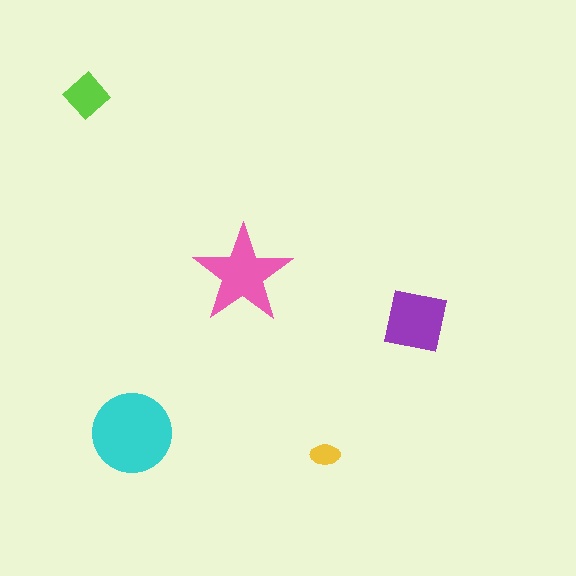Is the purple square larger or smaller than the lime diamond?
Larger.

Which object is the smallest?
The yellow ellipse.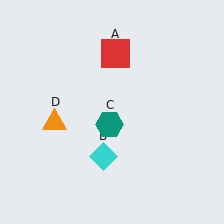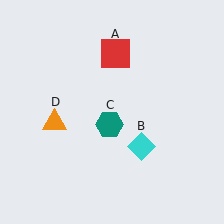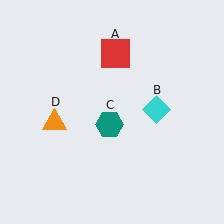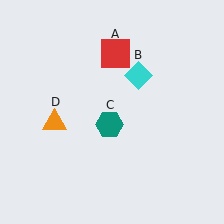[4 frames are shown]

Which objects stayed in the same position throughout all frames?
Red square (object A) and teal hexagon (object C) and orange triangle (object D) remained stationary.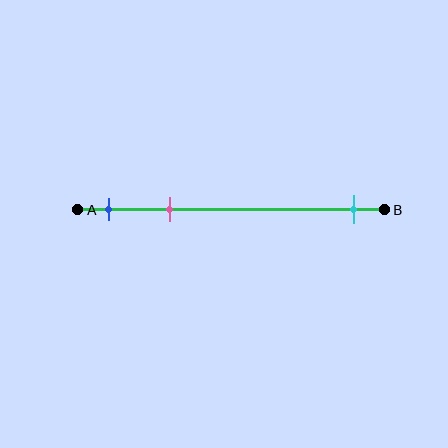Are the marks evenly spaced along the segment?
No, the marks are not evenly spaced.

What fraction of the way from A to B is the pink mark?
The pink mark is approximately 30% (0.3) of the way from A to B.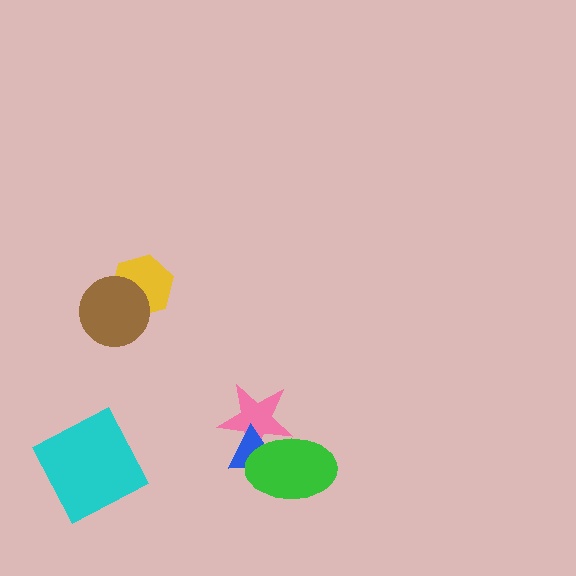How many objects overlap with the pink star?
2 objects overlap with the pink star.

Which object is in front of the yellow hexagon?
The brown circle is in front of the yellow hexagon.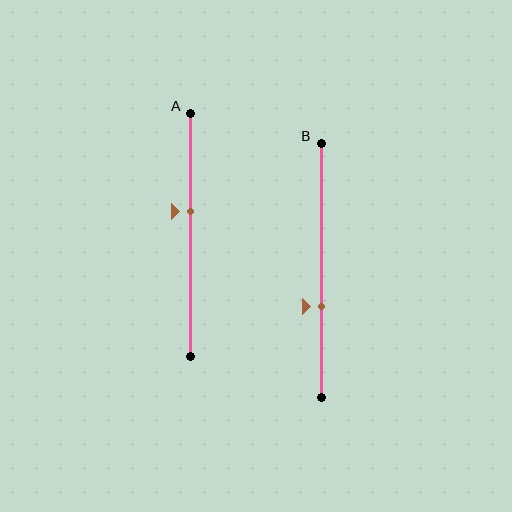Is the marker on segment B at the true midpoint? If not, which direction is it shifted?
No, the marker on segment B is shifted downward by about 14% of the segment length.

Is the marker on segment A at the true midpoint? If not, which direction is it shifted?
No, the marker on segment A is shifted upward by about 10% of the segment length.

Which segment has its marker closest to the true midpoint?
Segment A has its marker closest to the true midpoint.